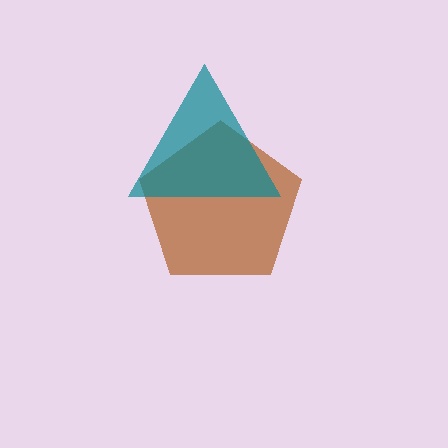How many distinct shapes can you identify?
There are 2 distinct shapes: a brown pentagon, a teal triangle.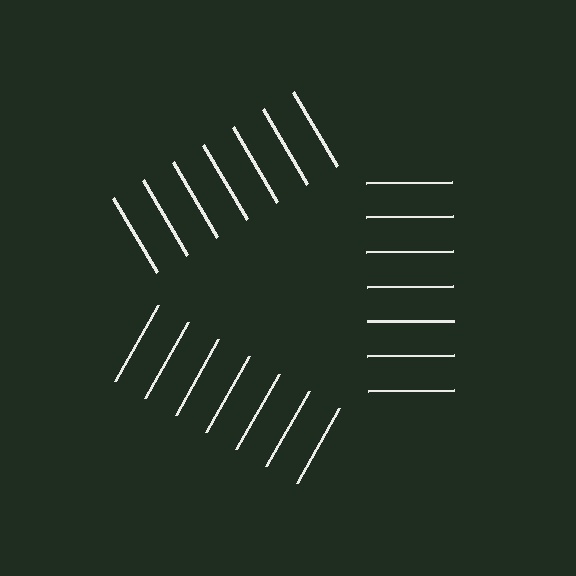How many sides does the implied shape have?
3 sides — the line-ends trace a triangle.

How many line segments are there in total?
21 — 7 along each of the 3 edges.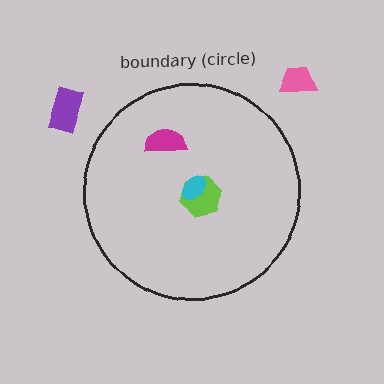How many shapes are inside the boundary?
3 inside, 2 outside.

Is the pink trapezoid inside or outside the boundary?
Outside.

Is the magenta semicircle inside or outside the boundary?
Inside.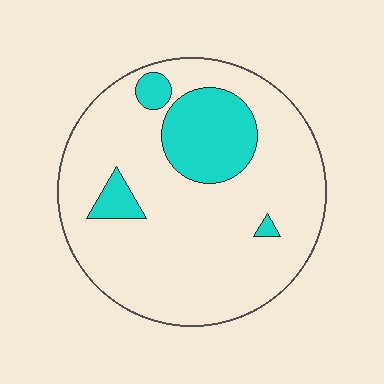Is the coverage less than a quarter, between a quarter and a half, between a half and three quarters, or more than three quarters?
Less than a quarter.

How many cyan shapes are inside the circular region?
4.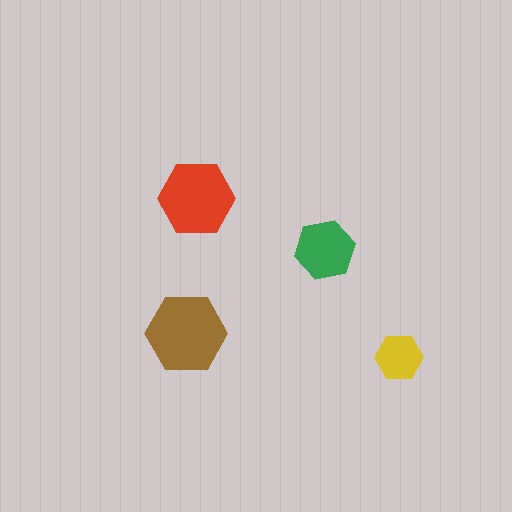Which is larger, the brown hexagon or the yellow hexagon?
The brown one.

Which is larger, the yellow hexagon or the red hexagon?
The red one.